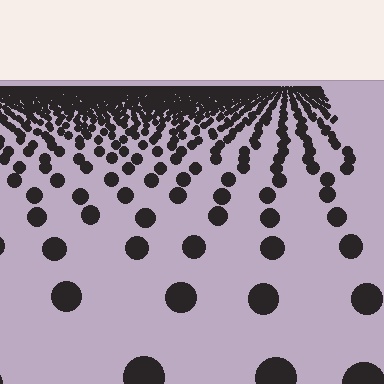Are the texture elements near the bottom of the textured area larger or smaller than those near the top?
Larger. Near the bottom, elements are closer to the viewer and appear at a bigger on-screen size.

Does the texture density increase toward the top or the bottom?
Density increases toward the top.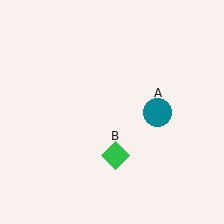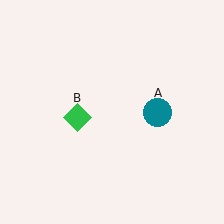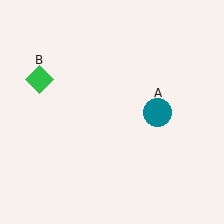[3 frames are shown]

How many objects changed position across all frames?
1 object changed position: green diamond (object B).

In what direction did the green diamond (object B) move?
The green diamond (object B) moved up and to the left.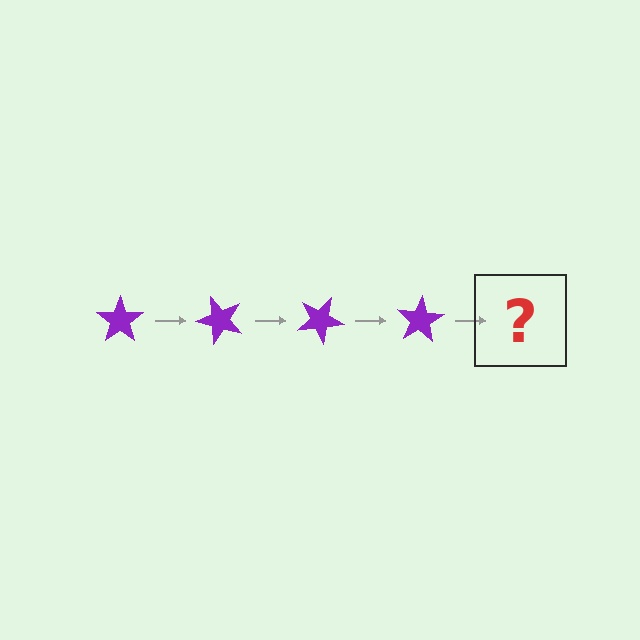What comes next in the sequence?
The next element should be a purple star rotated 200 degrees.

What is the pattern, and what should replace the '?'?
The pattern is that the star rotates 50 degrees each step. The '?' should be a purple star rotated 200 degrees.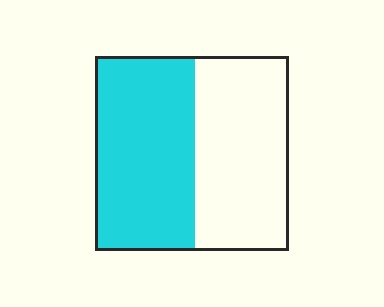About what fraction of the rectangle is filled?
About one half (1/2).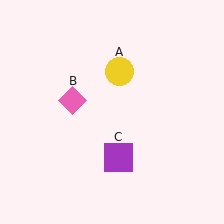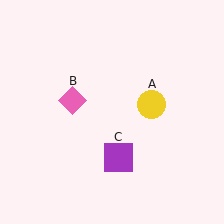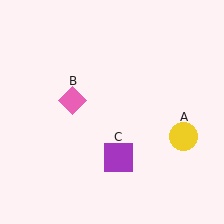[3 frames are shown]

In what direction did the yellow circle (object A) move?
The yellow circle (object A) moved down and to the right.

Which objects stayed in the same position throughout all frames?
Pink diamond (object B) and purple square (object C) remained stationary.